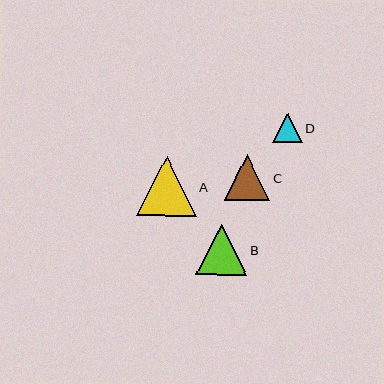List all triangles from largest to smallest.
From largest to smallest: A, B, C, D.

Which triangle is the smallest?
Triangle D is the smallest with a size of approximately 30 pixels.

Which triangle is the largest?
Triangle A is the largest with a size of approximately 60 pixels.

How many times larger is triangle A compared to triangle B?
Triangle A is approximately 1.2 times the size of triangle B.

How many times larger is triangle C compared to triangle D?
Triangle C is approximately 1.5 times the size of triangle D.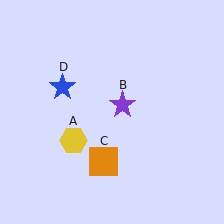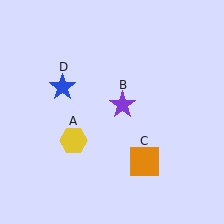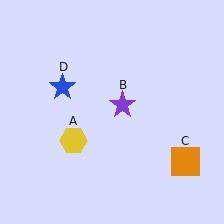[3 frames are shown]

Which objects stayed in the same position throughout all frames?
Yellow hexagon (object A) and purple star (object B) and blue star (object D) remained stationary.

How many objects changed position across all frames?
1 object changed position: orange square (object C).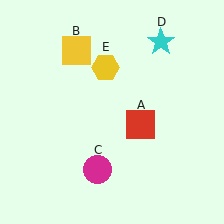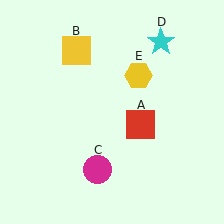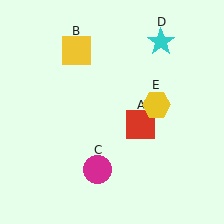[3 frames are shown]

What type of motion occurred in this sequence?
The yellow hexagon (object E) rotated clockwise around the center of the scene.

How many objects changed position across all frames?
1 object changed position: yellow hexagon (object E).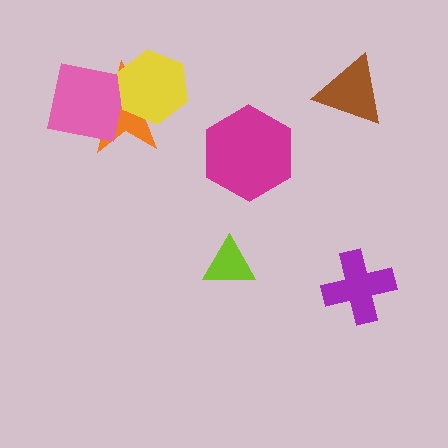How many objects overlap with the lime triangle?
0 objects overlap with the lime triangle.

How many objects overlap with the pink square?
2 objects overlap with the pink square.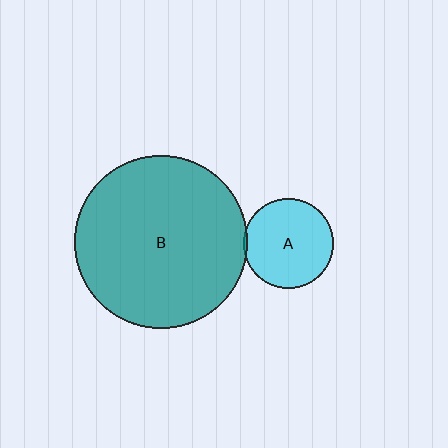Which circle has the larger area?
Circle B (teal).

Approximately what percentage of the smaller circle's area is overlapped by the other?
Approximately 5%.